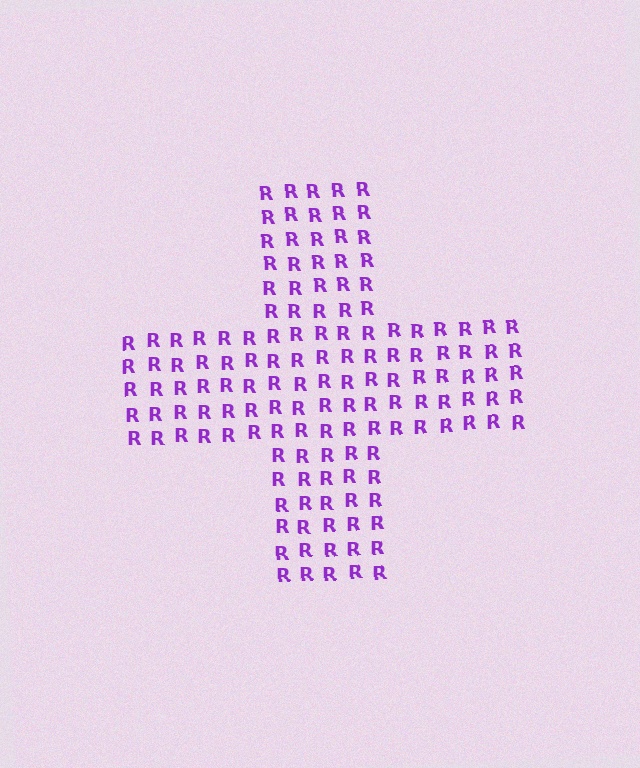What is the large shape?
The large shape is a cross.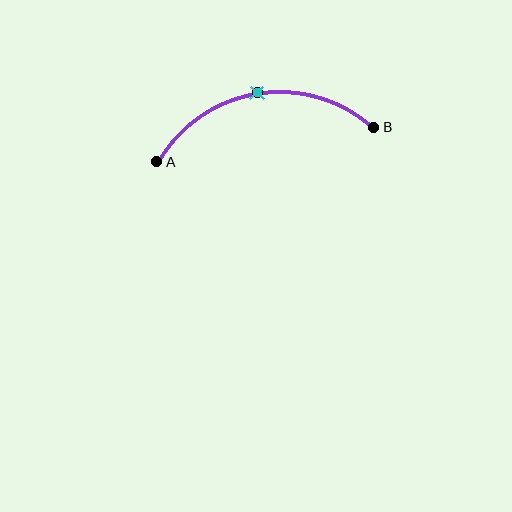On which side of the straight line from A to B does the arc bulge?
The arc bulges above the straight line connecting A and B.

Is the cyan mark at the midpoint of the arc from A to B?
Yes. The cyan mark lies on the arc at equal arc-length from both A and B — it is the arc midpoint.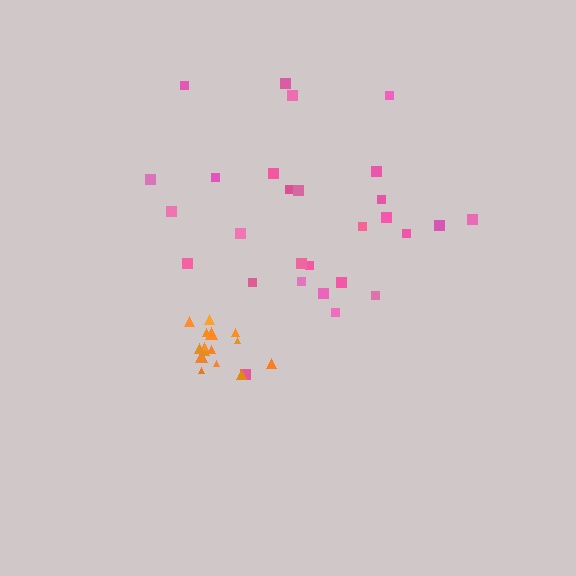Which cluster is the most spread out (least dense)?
Pink.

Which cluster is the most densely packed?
Orange.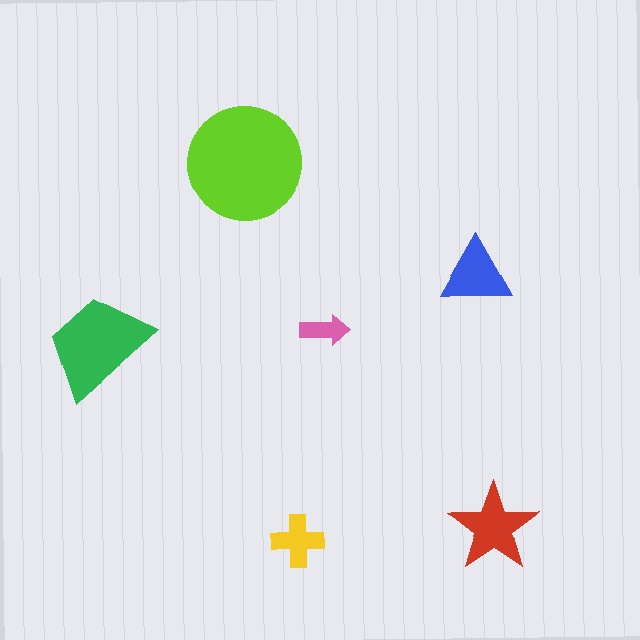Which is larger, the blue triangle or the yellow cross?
The blue triangle.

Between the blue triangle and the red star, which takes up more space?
The red star.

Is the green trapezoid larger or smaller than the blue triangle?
Larger.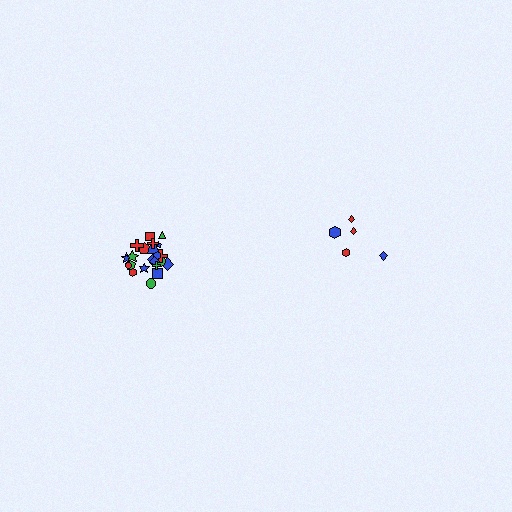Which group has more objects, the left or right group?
The left group.